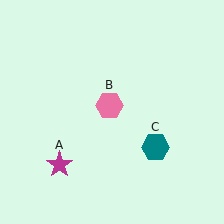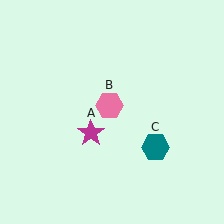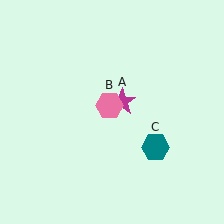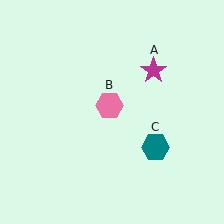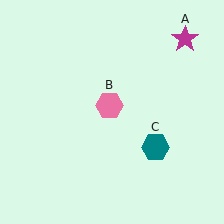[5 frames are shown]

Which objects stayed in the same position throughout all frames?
Pink hexagon (object B) and teal hexagon (object C) remained stationary.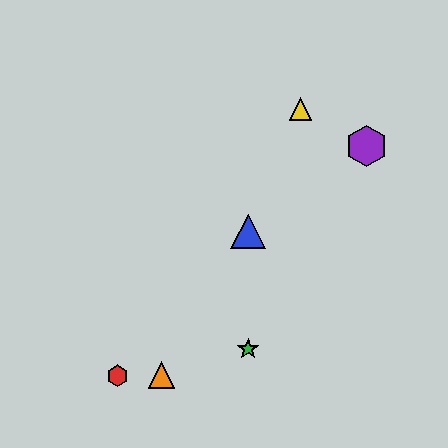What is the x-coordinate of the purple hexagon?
The purple hexagon is at x≈366.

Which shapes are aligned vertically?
The blue triangle, the green star are aligned vertically.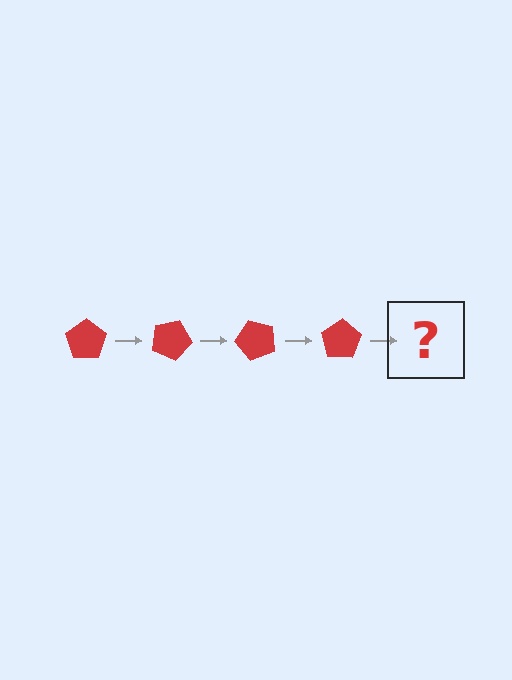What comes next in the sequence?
The next element should be a red pentagon rotated 100 degrees.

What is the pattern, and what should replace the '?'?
The pattern is that the pentagon rotates 25 degrees each step. The '?' should be a red pentagon rotated 100 degrees.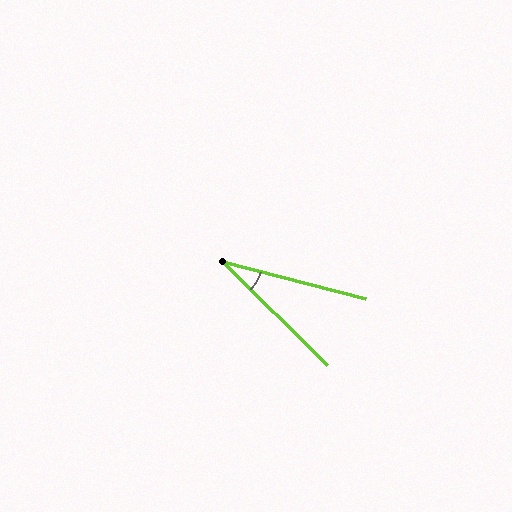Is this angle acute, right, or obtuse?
It is acute.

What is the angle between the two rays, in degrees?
Approximately 30 degrees.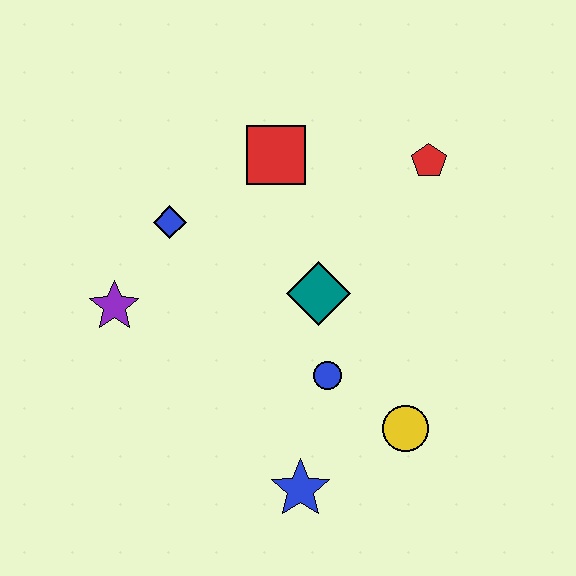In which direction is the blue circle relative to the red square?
The blue circle is below the red square.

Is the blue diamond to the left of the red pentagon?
Yes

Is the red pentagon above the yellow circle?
Yes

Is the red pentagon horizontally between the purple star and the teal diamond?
No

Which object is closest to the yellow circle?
The blue circle is closest to the yellow circle.